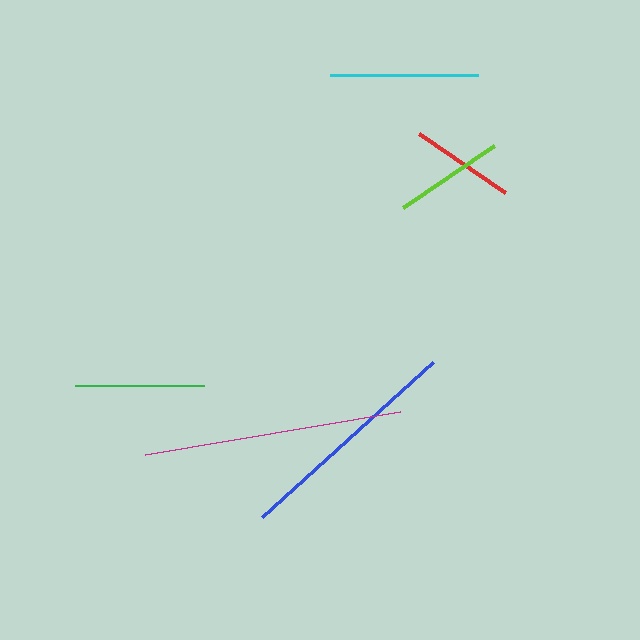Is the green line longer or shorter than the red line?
The green line is longer than the red line.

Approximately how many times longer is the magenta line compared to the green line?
The magenta line is approximately 2.0 times the length of the green line.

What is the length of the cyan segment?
The cyan segment is approximately 148 pixels long.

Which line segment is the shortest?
The red line is the shortest at approximately 104 pixels.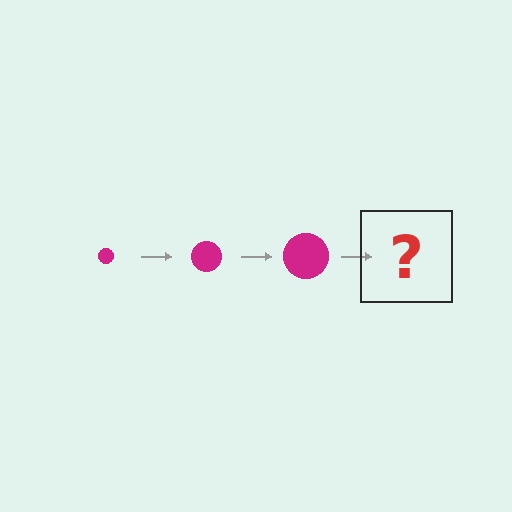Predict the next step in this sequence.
The next step is a magenta circle, larger than the previous one.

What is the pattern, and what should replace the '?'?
The pattern is that the circle gets progressively larger each step. The '?' should be a magenta circle, larger than the previous one.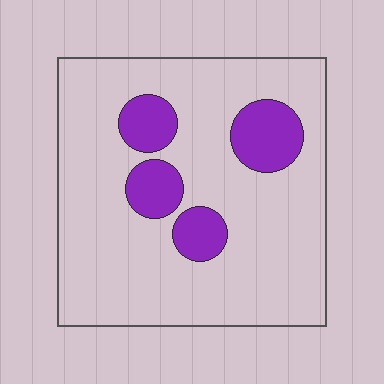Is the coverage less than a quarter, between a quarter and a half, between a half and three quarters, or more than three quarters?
Less than a quarter.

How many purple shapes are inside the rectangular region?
4.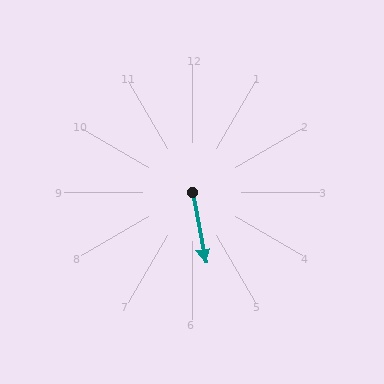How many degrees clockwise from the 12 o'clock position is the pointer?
Approximately 169 degrees.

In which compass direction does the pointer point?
South.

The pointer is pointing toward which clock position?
Roughly 6 o'clock.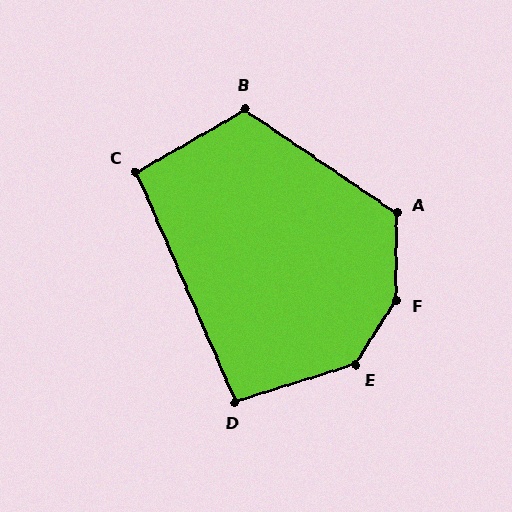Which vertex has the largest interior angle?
F, at approximately 148 degrees.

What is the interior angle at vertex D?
Approximately 96 degrees (obtuse).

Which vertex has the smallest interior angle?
C, at approximately 96 degrees.